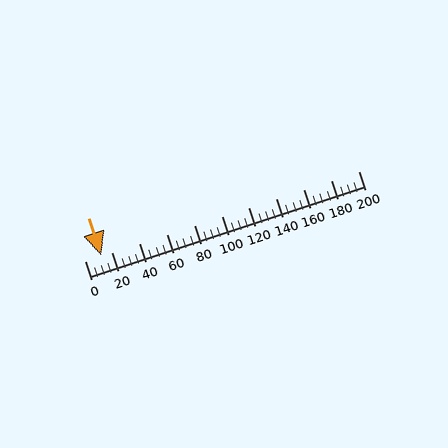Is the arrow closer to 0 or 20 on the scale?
The arrow is closer to 20.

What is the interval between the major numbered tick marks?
The major tick marks are spaced 20 units apart.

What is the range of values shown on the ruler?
The ruler shows values from 0 to 200.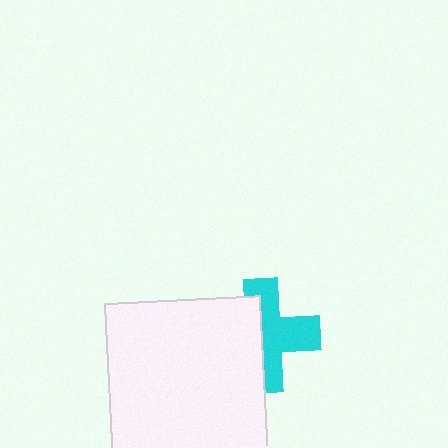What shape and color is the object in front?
The object in front is a white rectangle.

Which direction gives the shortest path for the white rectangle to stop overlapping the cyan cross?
Moving left gives the shortest separation.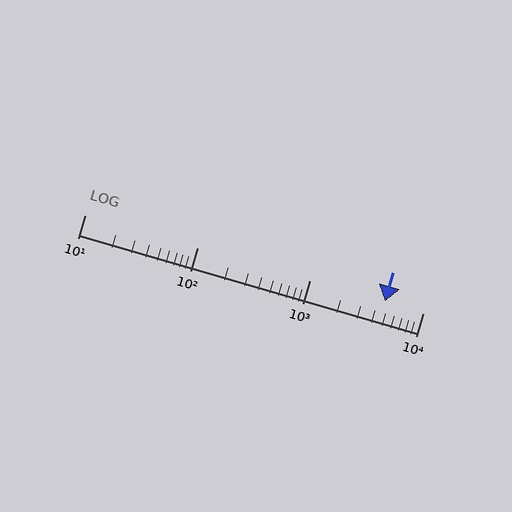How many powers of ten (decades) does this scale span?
The scale spans 3 decades, from 10 to 10000.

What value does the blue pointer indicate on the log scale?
The pointer indicates approximately 4600.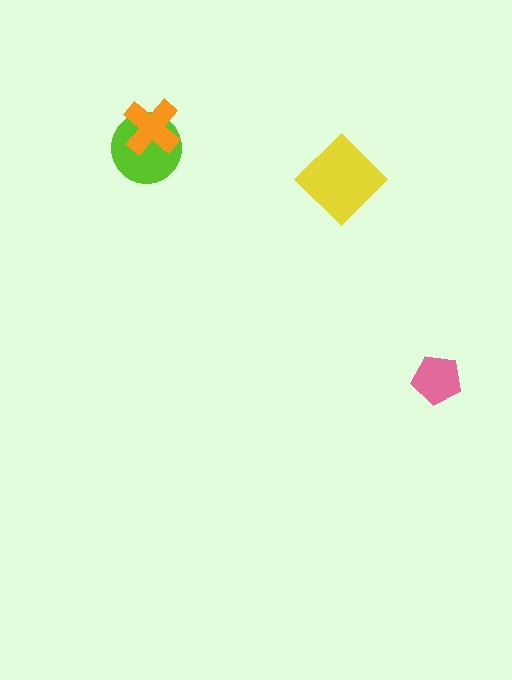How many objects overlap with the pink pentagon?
0 objects overlap with the pink pentagon.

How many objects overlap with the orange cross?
1 object overlaps with the orange cross.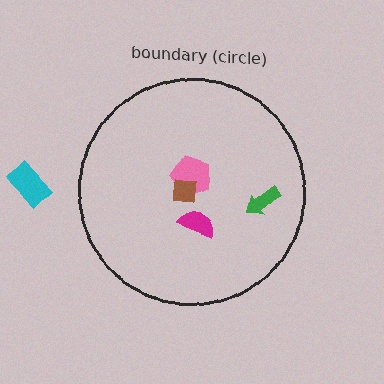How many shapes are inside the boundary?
4 inside, 1 outside.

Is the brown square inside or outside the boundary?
Inside.